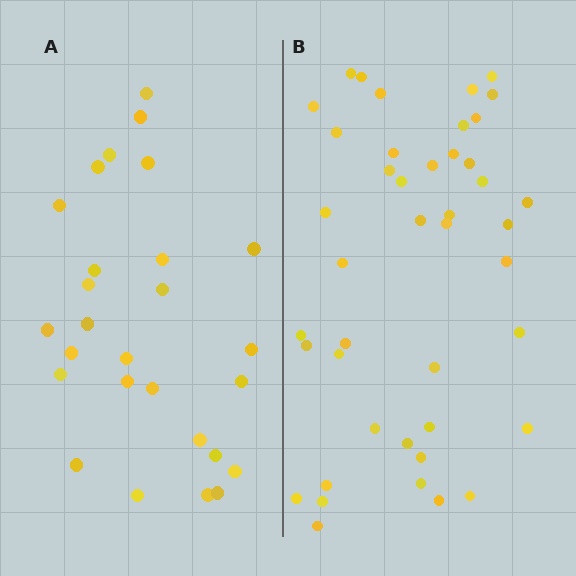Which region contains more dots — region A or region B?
Region B (the right region) has more dots.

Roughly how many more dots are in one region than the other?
Region B has approximately 15 more dots than region A.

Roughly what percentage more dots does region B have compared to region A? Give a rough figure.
About 60% more.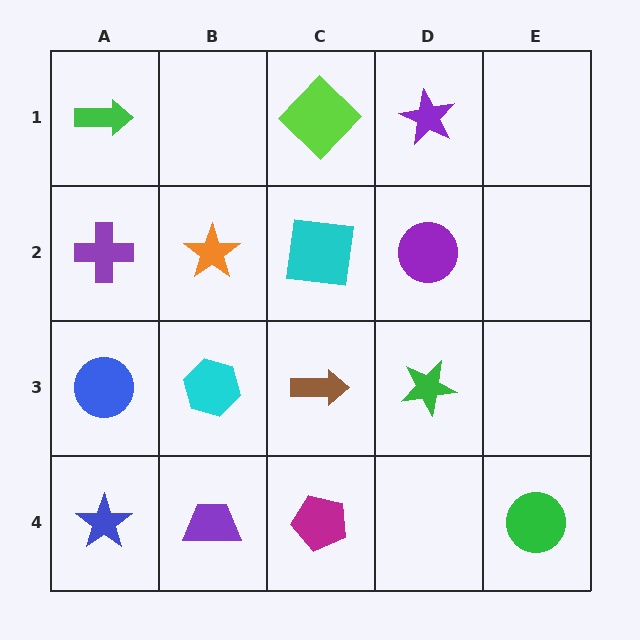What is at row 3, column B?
A cyan hexagon.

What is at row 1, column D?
A purple star.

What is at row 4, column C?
A magenta pentagon.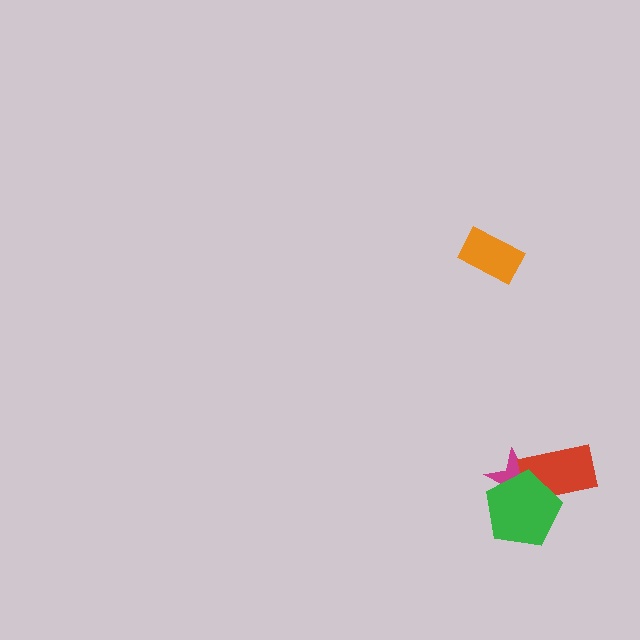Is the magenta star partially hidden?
Yes, it is partially covered by another shape.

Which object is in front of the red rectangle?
The green pentagon is in front of the red rectangle.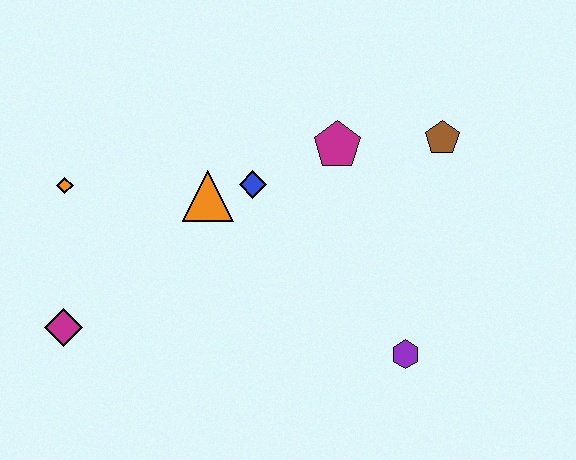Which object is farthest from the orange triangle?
The purple hexagon is farthest from the orange triangle.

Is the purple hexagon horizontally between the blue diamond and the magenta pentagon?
No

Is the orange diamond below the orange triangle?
No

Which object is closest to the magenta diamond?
The orange diamond is closest to the magenta diamond.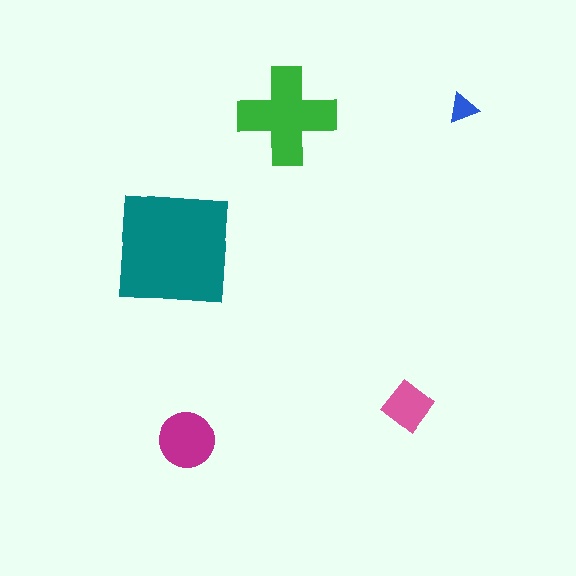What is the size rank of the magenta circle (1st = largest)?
3rd.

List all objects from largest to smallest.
The teal square, the green cross, the magenta circle, the pink diamond, the blue triangle.